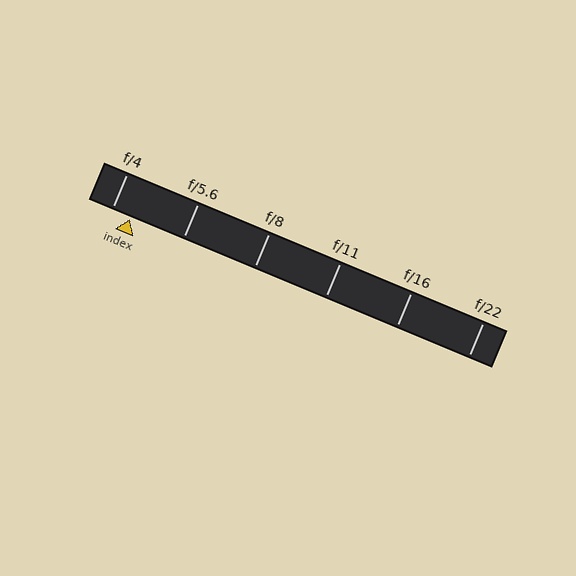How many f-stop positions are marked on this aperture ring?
There are 6 f-stop positions marked.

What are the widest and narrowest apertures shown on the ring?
The widest aperture shown is f/4 and the narrowest is f/22.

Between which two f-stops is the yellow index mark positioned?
The index mark is between f/4 and f/5.6.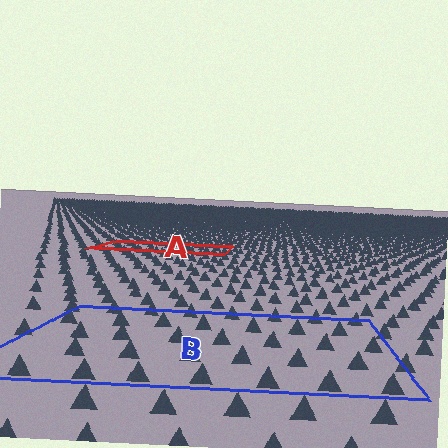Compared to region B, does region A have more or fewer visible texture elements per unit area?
Region A has more texture elements per unit area — they are packed more densely because it is farther away.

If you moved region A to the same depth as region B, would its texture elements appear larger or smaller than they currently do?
They would appear larger. At a closer depth, the same texture elements are projected at a bigger on-screen size.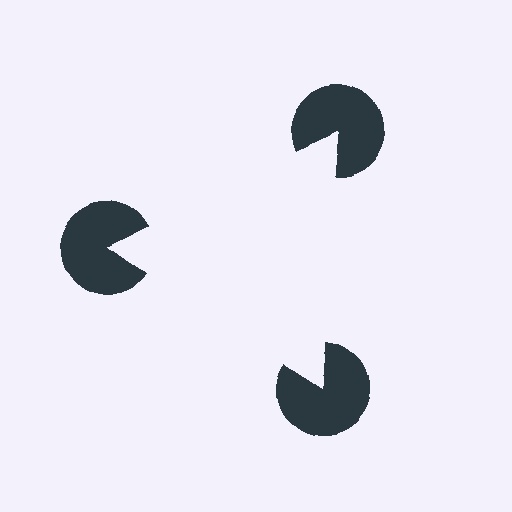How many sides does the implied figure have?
3 sides.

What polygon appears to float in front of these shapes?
An illusory triangle — its edges are inferred from the aligned wedge cuts in the pac-man discs, not physically drawn.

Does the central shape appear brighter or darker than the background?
It typically appears slightly brighter than the background, even though no actual brightness change is drawn.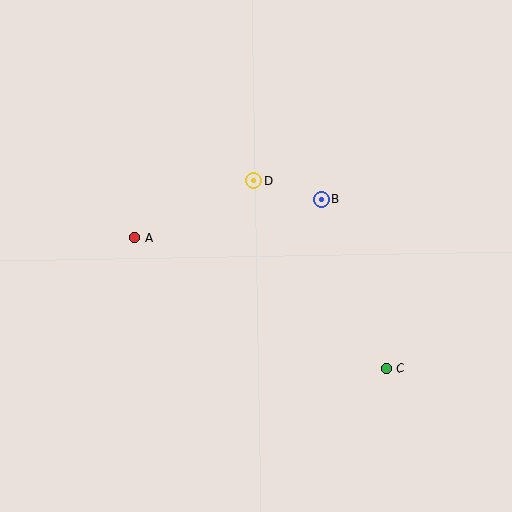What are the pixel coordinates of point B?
Point B is at (321, 199).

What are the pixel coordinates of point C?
Point C is at (386, 368).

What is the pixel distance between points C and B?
The distance between C and B is 181 pixels.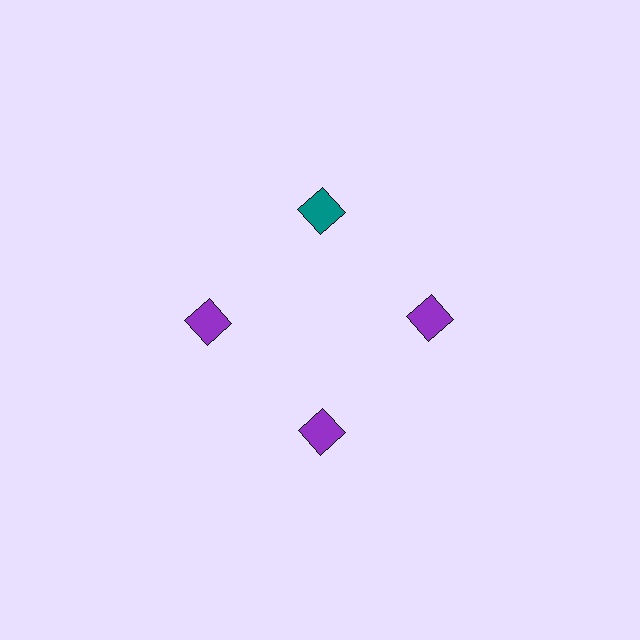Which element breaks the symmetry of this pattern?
The teal diamond at roughly the 12 o'clock position breaks the symmetry. All other shapes are purple diamonds.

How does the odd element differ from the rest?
It has a different color: teal instead of purple.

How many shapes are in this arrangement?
There are 4 shapes arranged in a ring pattern.